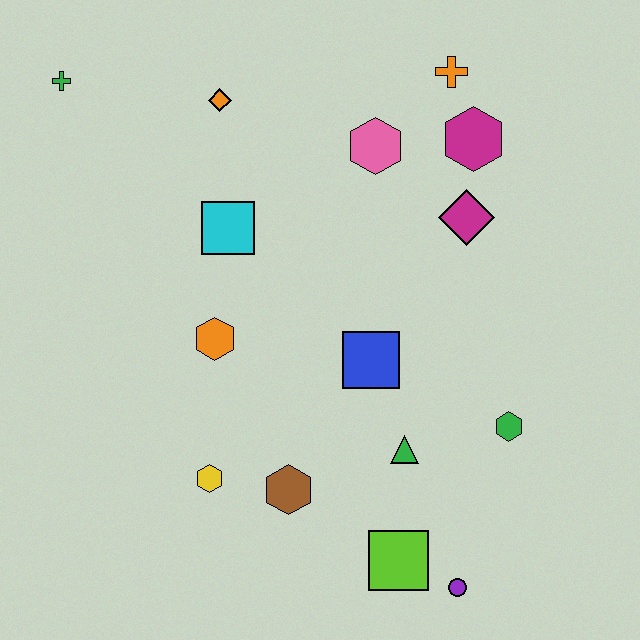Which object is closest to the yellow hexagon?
The brown hexagon is closest to the yellow hexagon.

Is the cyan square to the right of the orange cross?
No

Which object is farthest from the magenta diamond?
The green cross is farthest from the magenta diamond.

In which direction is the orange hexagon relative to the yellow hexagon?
The orange hexagon is above the yellow hexagon.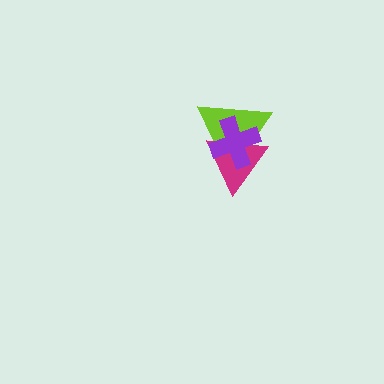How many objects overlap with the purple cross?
2 objects overlap with the purple cross.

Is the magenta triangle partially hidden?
Yes, it is partially covered by another shape.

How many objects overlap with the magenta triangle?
2 objects overlap with the magenta triangle.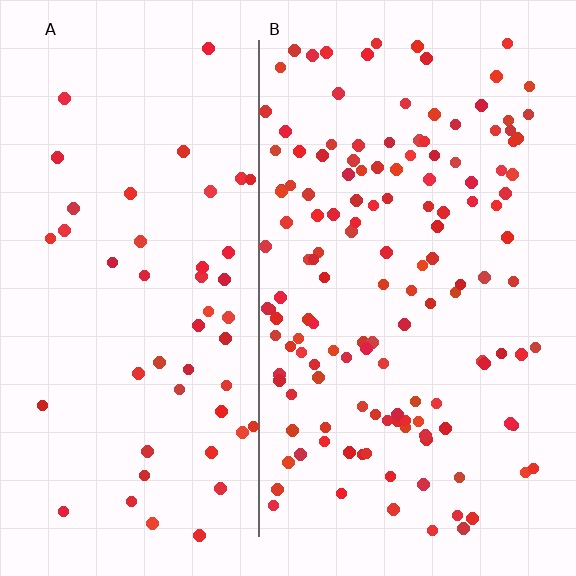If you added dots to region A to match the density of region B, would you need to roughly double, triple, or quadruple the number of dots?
Approximately triple.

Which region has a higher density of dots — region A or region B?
B (the right).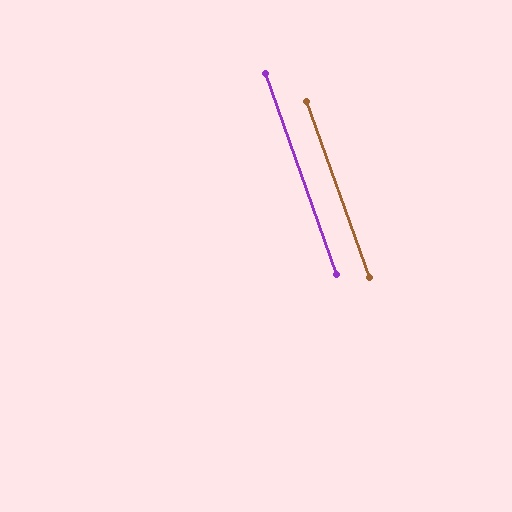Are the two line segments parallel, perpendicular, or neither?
Parallel — their directions differ by only 0.3°.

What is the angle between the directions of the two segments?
Approximately 0 degrees.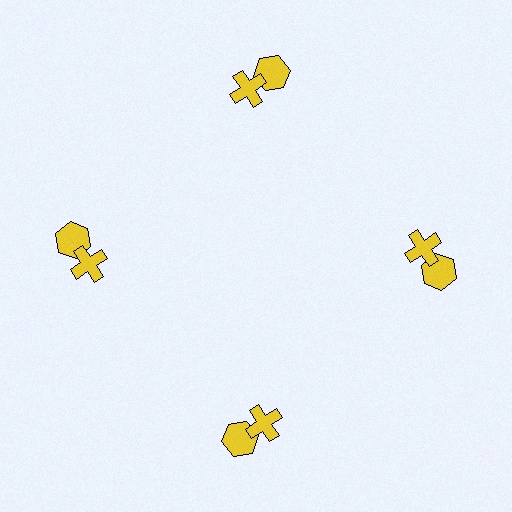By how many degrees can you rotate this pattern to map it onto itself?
The pattern maps onto itself every 90 degrees of rotation.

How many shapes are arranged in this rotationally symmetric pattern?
There are 8 shapes, arranged in 4 groups of 2.